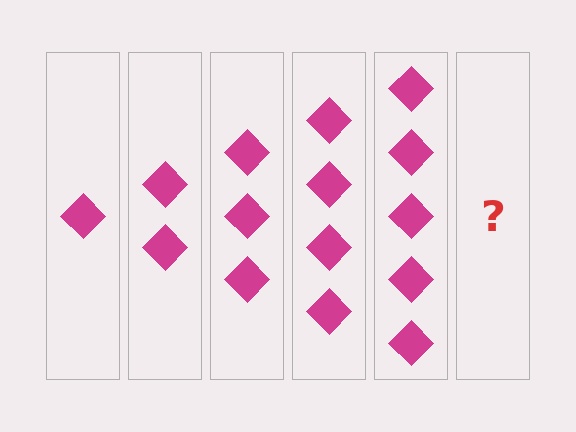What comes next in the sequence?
The next element should be 6 diamonds.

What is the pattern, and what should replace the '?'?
The pattern is that each step adds one more diamond. The '?' should be 6 diamonds.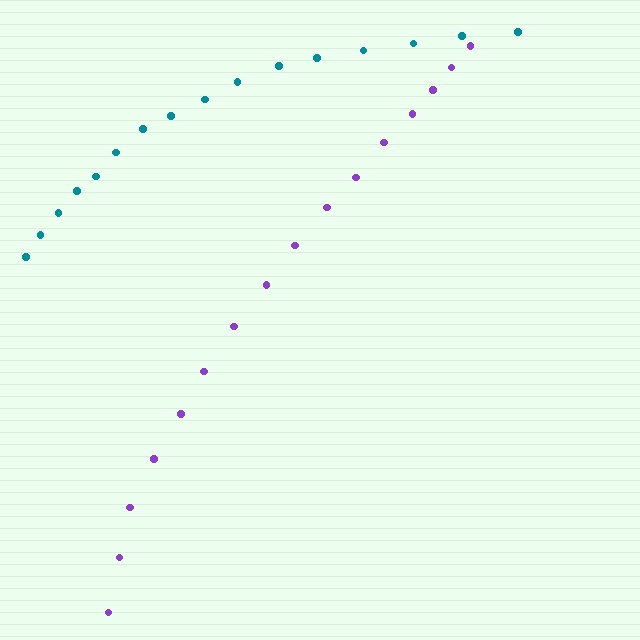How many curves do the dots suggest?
There are 2 distinct paths.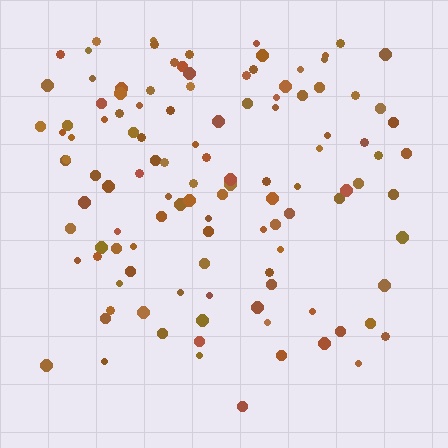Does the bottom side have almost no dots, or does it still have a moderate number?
Still a moderate number, just noticeably fewer than the top.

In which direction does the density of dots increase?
From bottom to top, with the top side densest.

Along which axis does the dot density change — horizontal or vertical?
Vertical.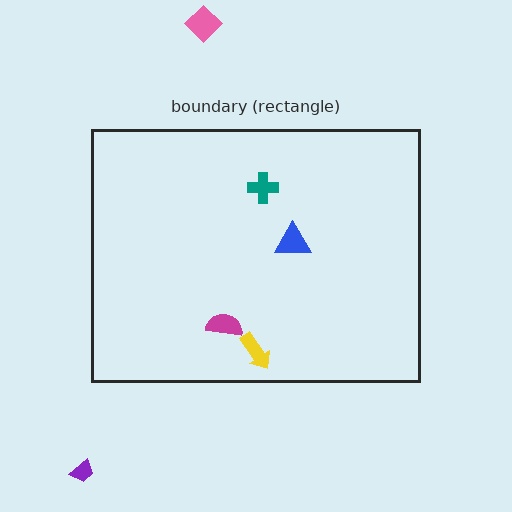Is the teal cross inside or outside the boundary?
Inside.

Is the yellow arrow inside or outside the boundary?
Inside.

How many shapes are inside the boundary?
4 inside, 2 outside.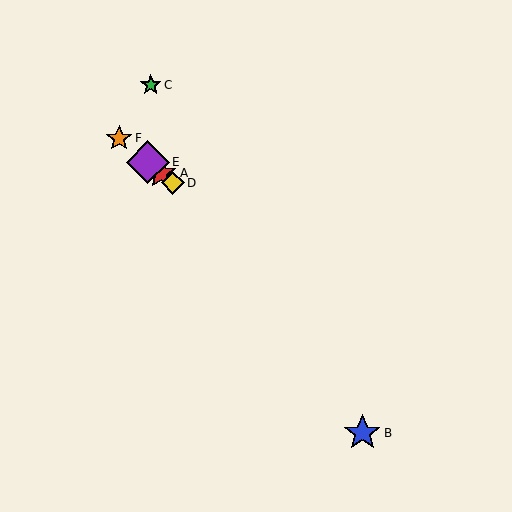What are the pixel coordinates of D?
Object D is at (173, 183).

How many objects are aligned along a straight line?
4 objects (A, D, E, F) are aligned along a straight line.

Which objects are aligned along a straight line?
Objects A, D, E, F are aligned along a straight line.